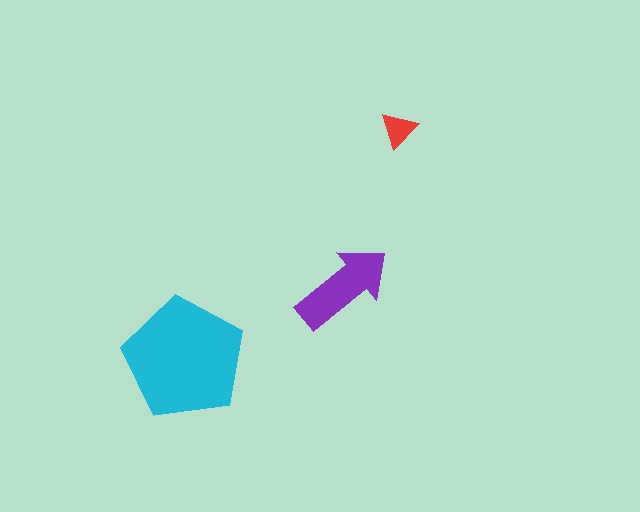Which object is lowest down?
The cyan pentagon is bottommost.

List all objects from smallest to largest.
The red triangle, the purple arrow, the cyan pentagon.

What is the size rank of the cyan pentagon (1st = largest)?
1st.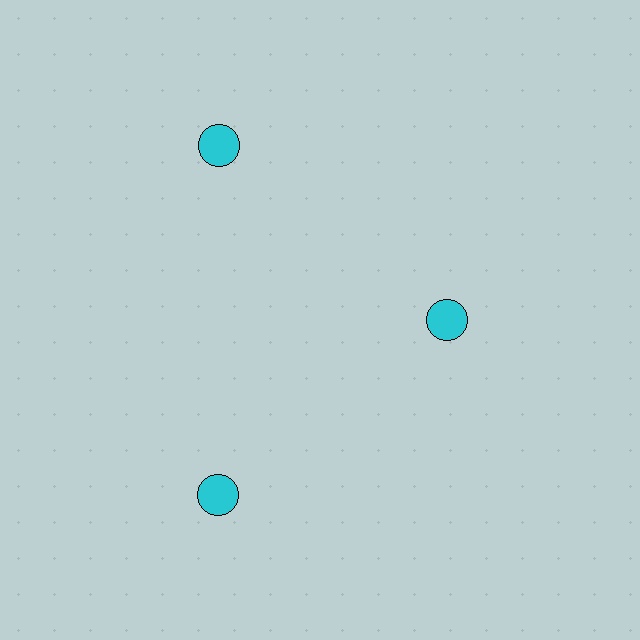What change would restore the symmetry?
The symmetry would be restored by moving it outward, back onto the ring so that all 3 circles sit at equal angles and equal distance from the center.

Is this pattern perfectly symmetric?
No. The 3 cyan circles are arranged in a ring, but one element near the 3 o'clock position is pulled inward toward the center, breaking the 3-fold rotational symmetry.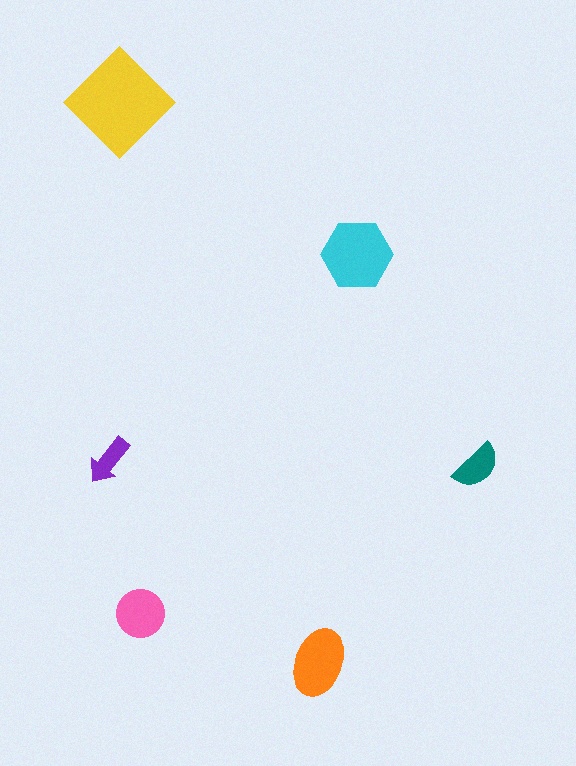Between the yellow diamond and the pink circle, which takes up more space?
The yellow diamond.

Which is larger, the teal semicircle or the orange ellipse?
The orange ellipse.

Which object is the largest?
The yellow diamond.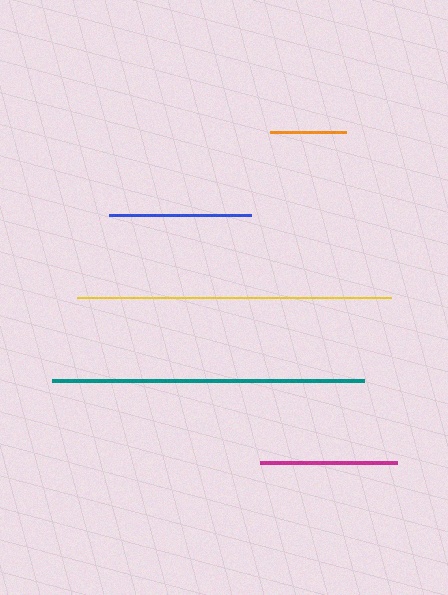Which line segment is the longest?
The yellow line is the longest at approximately 314 pixels.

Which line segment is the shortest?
The orange line is the shortest at approximately 76 pixels.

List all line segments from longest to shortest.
From longest to shortest: yellow, teal, blue, magenta, orange.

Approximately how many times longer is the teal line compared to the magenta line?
The teal line is approximately 2.3 times the length of the magenta line.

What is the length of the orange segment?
The orange segment is approximately 76 pixels long.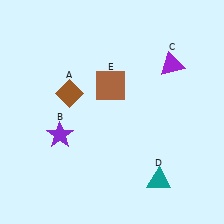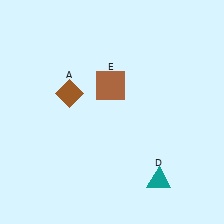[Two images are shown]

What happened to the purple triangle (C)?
The purple triangle (C) was removed in Image 2. It was in the top-right area of Image 1.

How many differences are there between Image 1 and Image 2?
There are 2 differences between the two images.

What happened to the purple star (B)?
The purple star (B) was removed in Image 2. It was in the bottom-left area of Image 1.